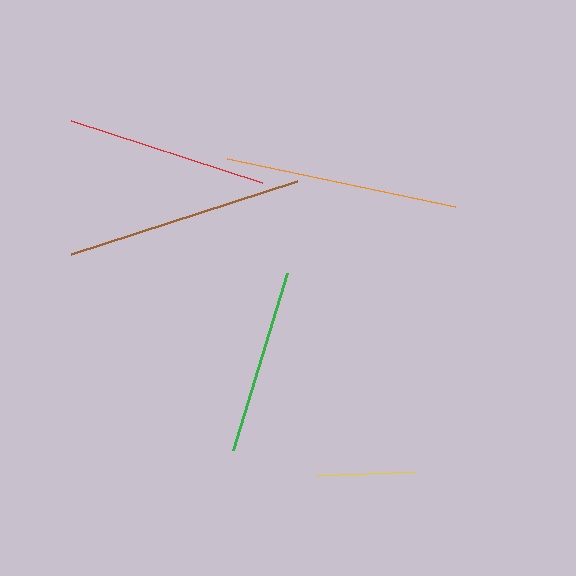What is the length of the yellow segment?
The yellow segment is approximately 97 pixels long.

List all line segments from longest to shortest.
From longest to shortest: brown, orange, red, green, yellow.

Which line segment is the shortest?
The yellow line is the shortest at approximately 97 pixels.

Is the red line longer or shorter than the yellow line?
The red line is longer than the yellow line.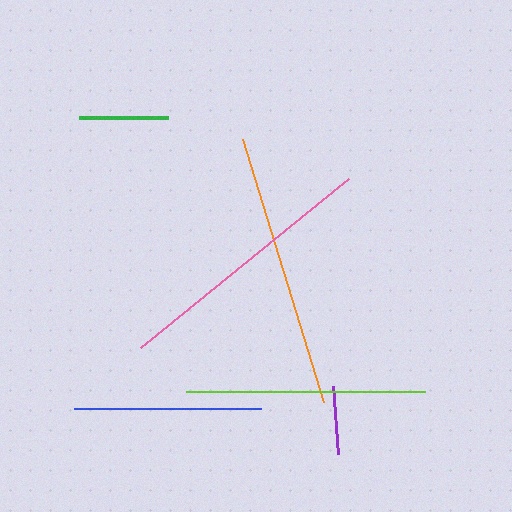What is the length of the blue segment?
The blue segment is approximately 187 pixels long.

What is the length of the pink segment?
The pink segment is approximately 268 pixels long.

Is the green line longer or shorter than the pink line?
The pink line is longer than the green line.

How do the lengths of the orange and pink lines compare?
The orange and pink lines are approximately the same length.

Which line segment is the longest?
The orange line is the longest at approximately 276 pixels.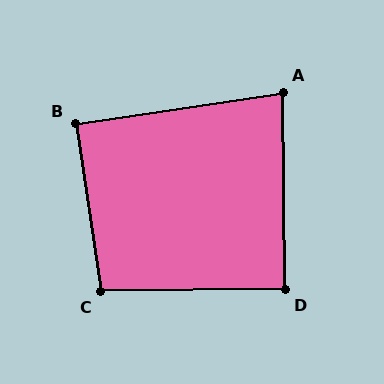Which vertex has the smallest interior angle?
A, at approximately 82 degrees.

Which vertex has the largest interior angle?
C, at approximately 98 degrees.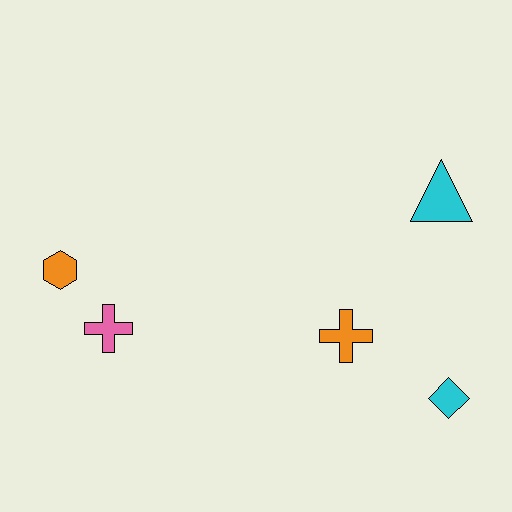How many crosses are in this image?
There are 2 crosses.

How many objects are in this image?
There are 5 objects.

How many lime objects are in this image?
There are no lime objects.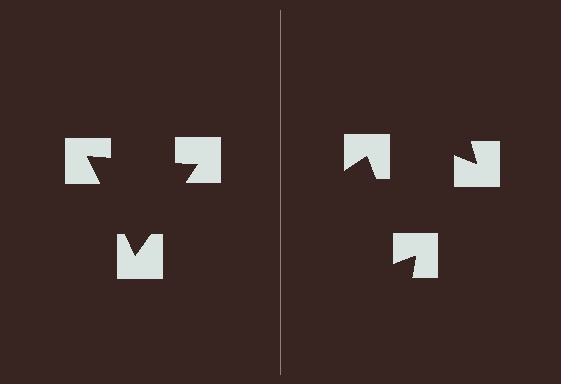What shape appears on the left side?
An illusory triangle.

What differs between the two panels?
The notched squares are positioned identically on both sides; only the wedge orientations differ. On the left they align to a triangle; on the right they are misaligned.